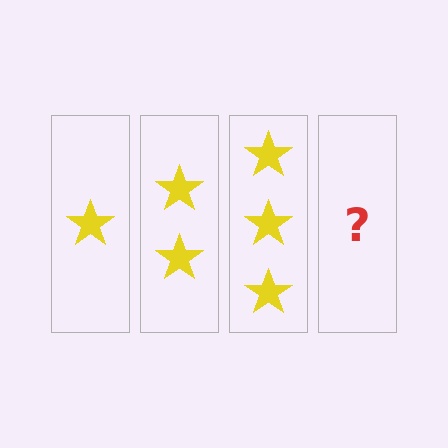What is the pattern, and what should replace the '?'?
The pattern is that each step adds one more star. The '?' should be 4 stars.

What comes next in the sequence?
The next element should be 4 stars.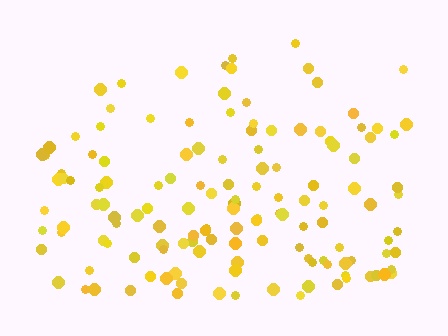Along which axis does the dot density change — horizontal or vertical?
Vertical.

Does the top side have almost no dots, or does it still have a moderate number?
Still a moderate number, just noticeably fewer than the bottom.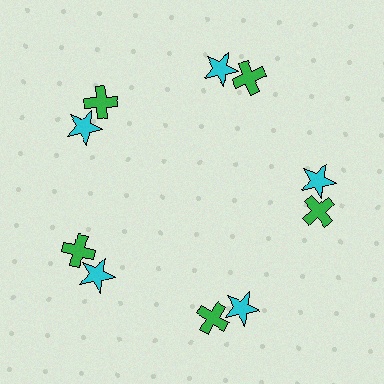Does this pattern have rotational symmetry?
Yes, this pattern has 5-fold rotational symmetry. It looks the same after rotating 72 degrees around the center.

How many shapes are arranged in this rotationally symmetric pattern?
There are 10 shapes, arranged in 5 groups of 2.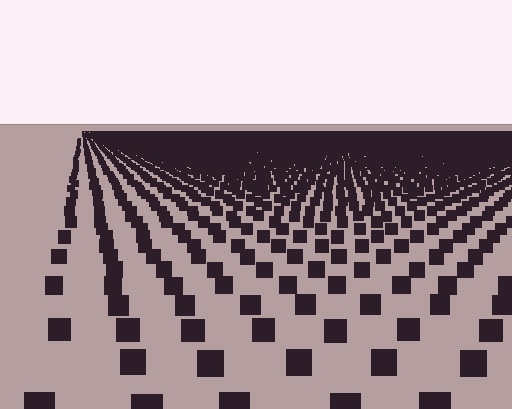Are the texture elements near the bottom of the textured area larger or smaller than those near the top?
Larger. Near the bottom, elements are closer to the viewer and appear at a bigger on-screen size.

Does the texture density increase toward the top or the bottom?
Density increases toward the top.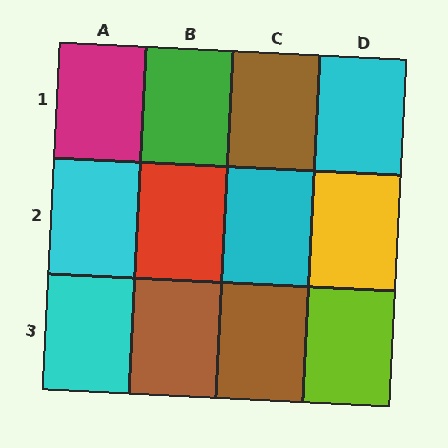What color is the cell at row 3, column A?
Cyan.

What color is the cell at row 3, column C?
Brown.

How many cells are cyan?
4 cells are cyan.